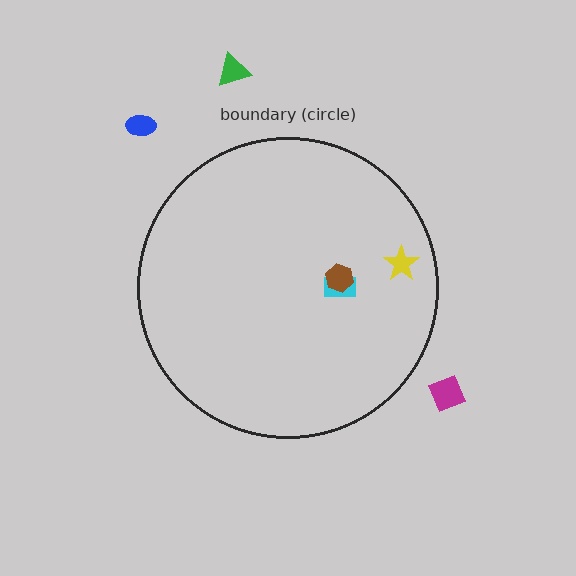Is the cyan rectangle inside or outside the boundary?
Inside.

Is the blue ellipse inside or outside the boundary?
Outside.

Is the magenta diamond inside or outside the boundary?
Outside.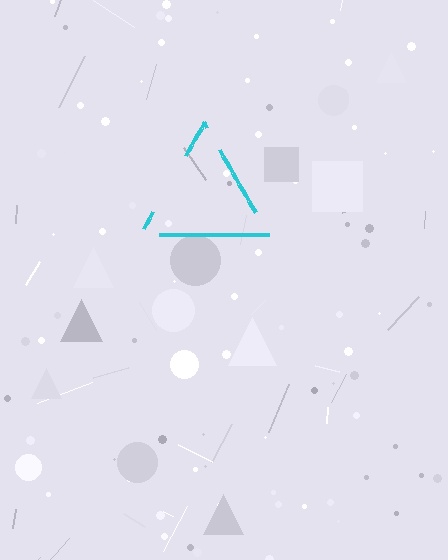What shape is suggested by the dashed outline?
The dashed outline suggests a triangle.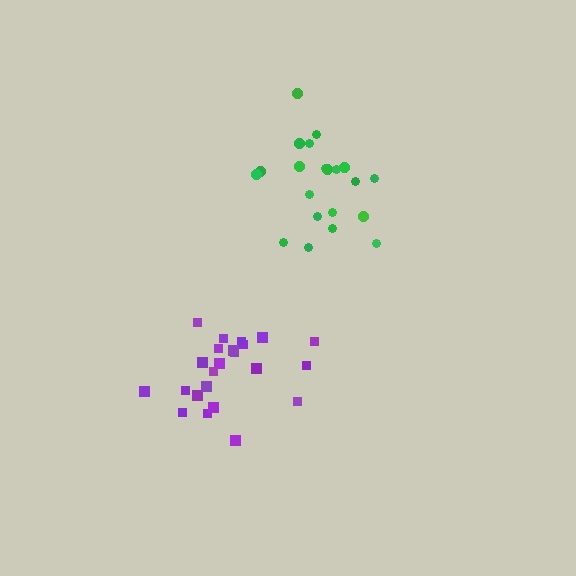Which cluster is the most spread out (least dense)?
Green.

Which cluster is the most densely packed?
Purple.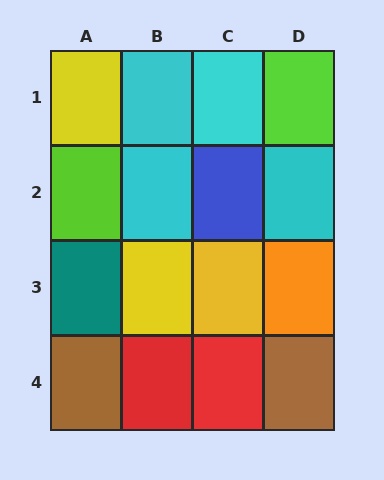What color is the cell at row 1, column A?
Yellow.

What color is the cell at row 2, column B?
Cyan.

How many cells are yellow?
3 cells are yellow.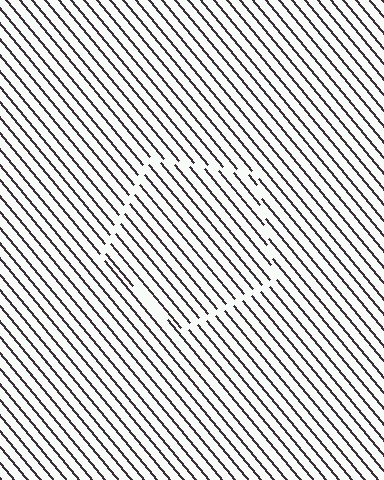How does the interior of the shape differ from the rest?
The interior of the shape contains the same grating, shifted by half a period — the contour is defined by the phase discontinuity where line-ends from the inner and outer gratings abut.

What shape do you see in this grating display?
An illusory pentagon. The interior of the shape contains the same grating, shifted by half a period — the contour is defined by the phase discontinuity where line-ends from the inner and outer gratings abut.